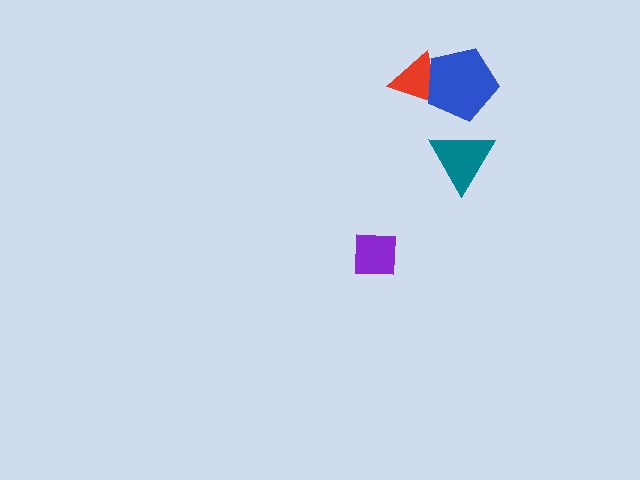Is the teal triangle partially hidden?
No, no other shape covers it.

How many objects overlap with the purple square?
0 objects overlap with the purple square.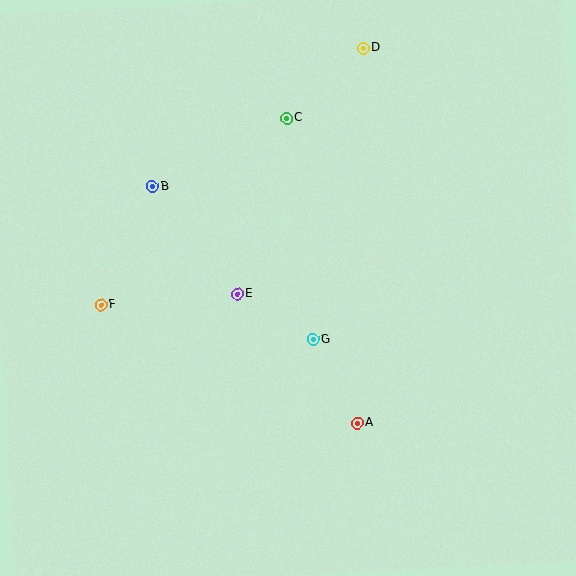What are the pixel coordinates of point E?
Point E is at (238, 294).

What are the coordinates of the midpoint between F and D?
The midpoint between F and D is at (232, 176).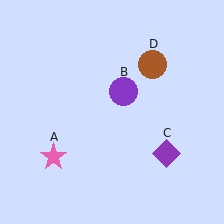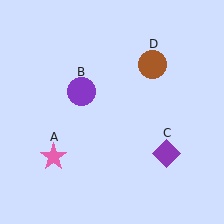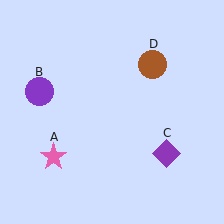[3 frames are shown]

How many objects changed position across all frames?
1 object changed position: purple circle (object B).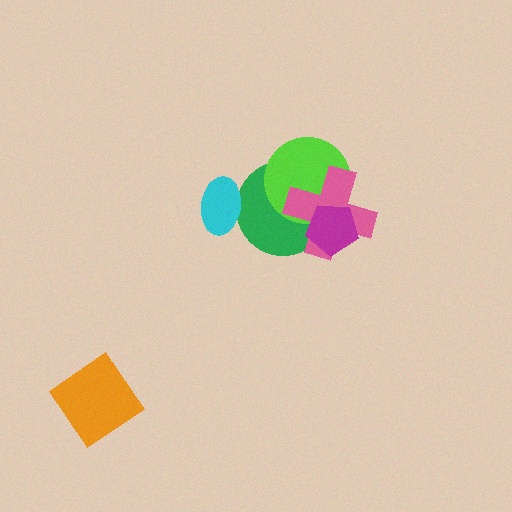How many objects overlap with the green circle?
4 objects overlap with the green circle.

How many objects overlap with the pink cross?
3 objects overlap with the pink cross.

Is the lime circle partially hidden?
Yes, it is partially covered by another shape.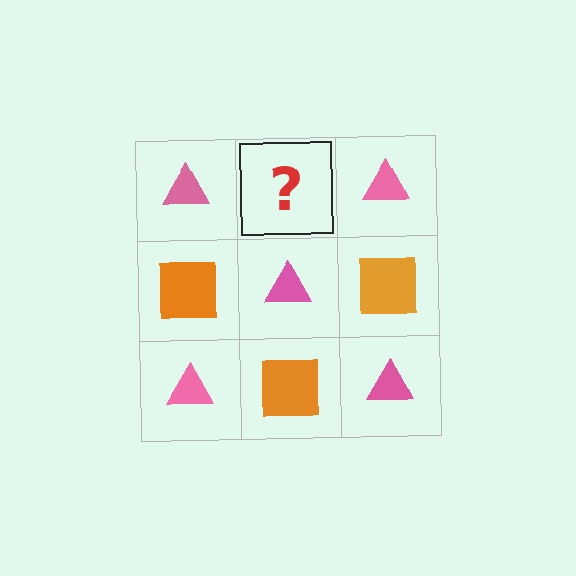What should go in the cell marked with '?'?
The missing cell should contain an orange square.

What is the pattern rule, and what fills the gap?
The rule is that it alternates pink triangle and orange square in a checkerboard pattern. The gap should be filled with an orange square.